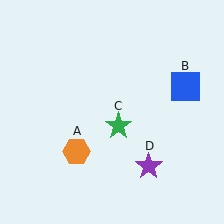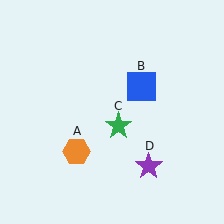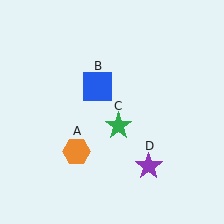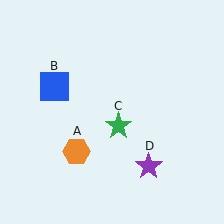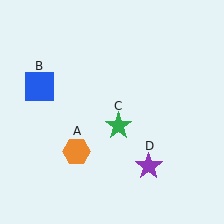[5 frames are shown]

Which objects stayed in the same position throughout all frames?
Orange hexagon (object A) and green star (object C) and purple star (object D) remained stationary.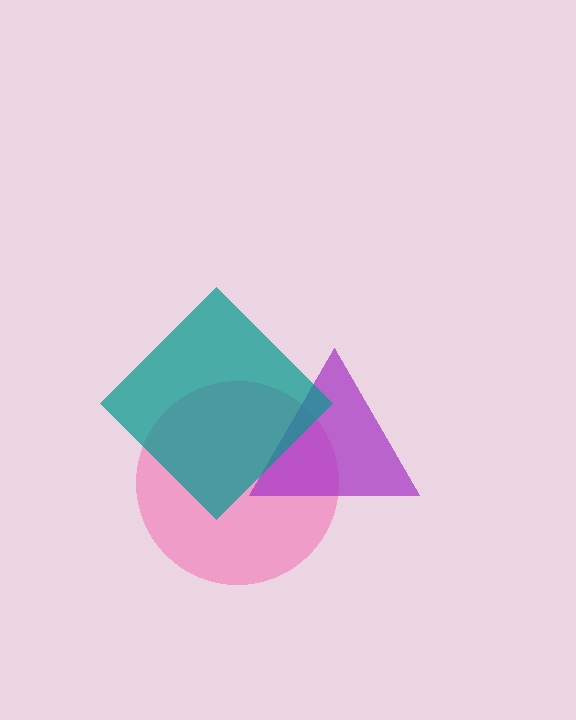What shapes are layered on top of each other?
The layered shapes are: a pink circle, a purple triangle, a teal diamond.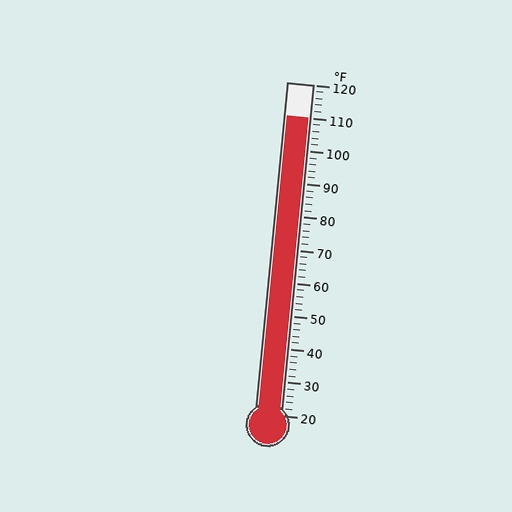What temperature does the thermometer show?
The thermometer shows approximately 110°F.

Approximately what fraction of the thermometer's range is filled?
The thermometer is filled to approximately 90% of its range.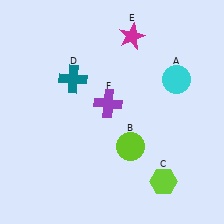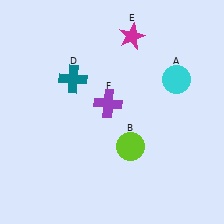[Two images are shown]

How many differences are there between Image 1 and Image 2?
There is 1 difference between the two images.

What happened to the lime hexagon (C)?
The lime hexagon (C) was removed in Image 2. It was in the bottom-right area of Image 1.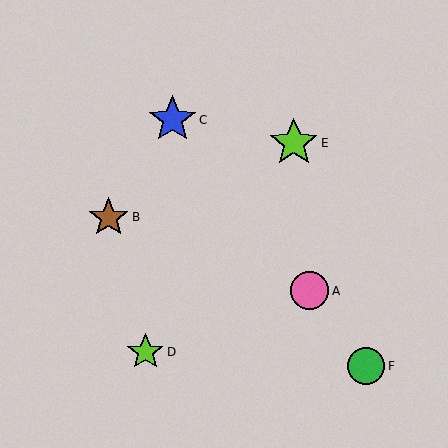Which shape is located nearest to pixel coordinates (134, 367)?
The lime star (labeled D) at (145, 352) is nearest to that location.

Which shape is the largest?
The lime star (labeled E) is the largest.